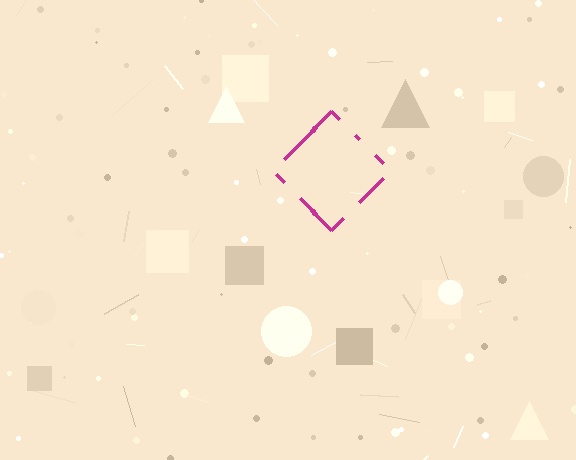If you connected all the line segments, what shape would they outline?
They would outline a diamond.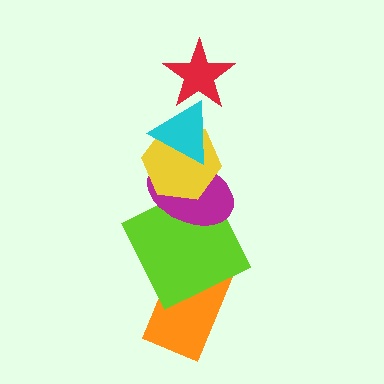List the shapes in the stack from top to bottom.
From top to bottom: the red star, the cyan triangle, the yellow hexagon, the magenta ellipse, the lime square, the orange rectangle.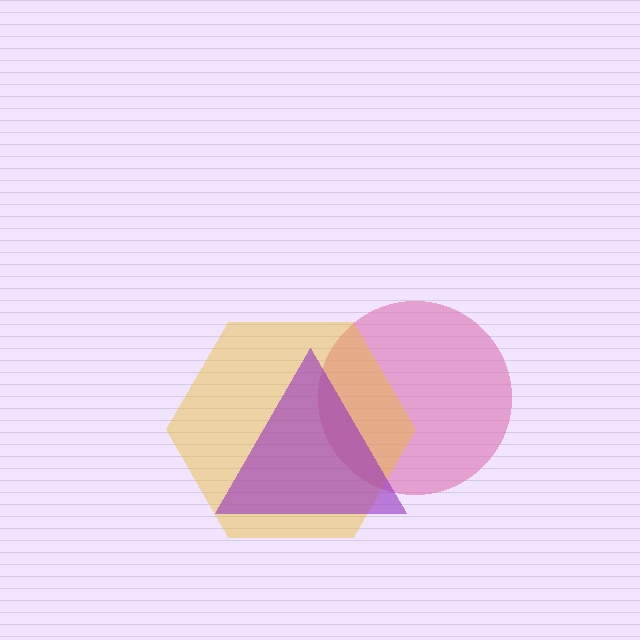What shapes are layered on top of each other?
The layered shapes are: a pink circle, a yellow hexagon, a purple triangle.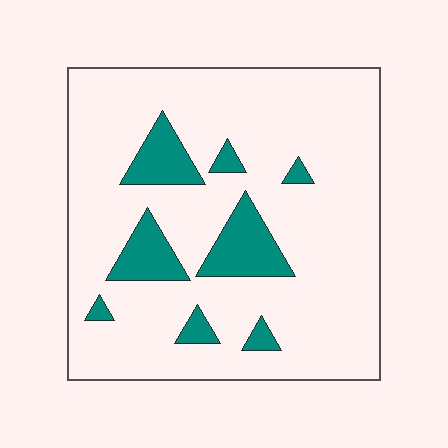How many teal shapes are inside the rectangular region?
8.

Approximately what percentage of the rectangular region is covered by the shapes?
Approximately 15%.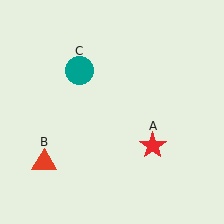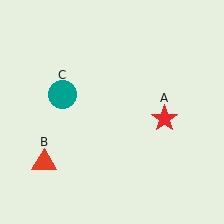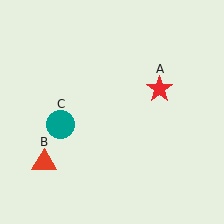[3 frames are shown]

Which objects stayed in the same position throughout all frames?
Red triangle (object B) remained stationary.